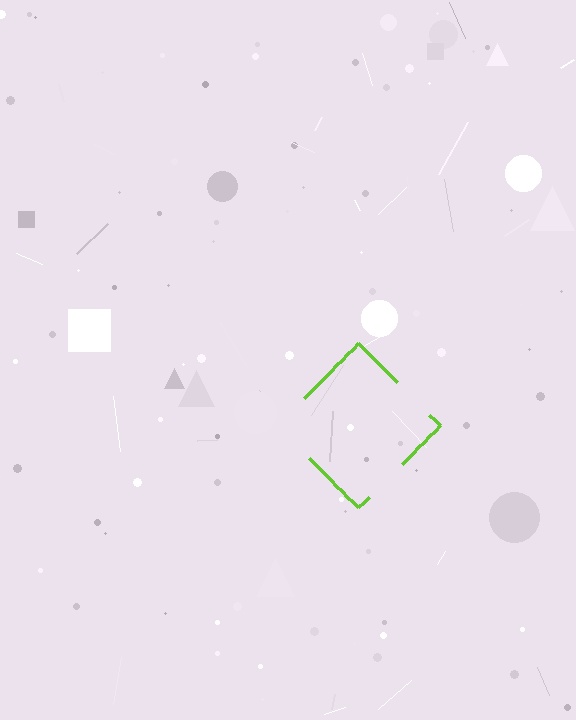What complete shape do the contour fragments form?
The contour fragments form a diamond.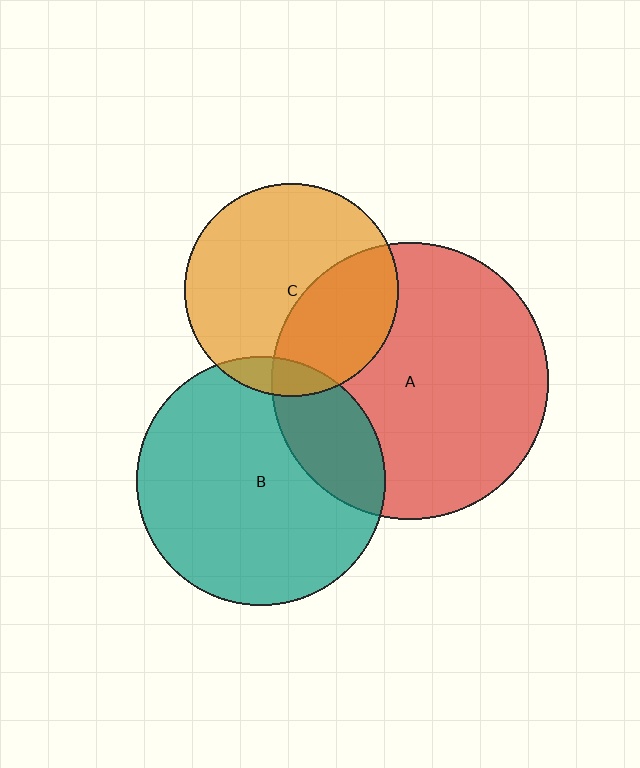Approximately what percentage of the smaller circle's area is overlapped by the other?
Approximately 25%.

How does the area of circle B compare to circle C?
Approximately 1.4 times.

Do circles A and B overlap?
Yes.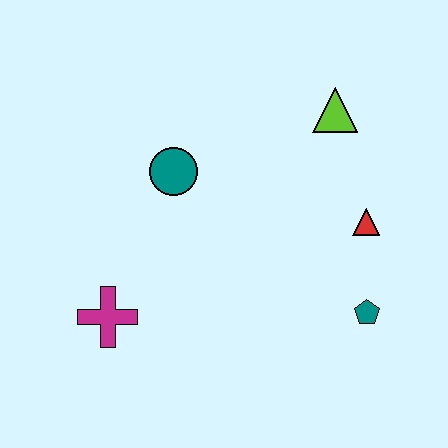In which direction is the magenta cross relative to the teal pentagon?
The magenta cross is to the left of the teal pentagon.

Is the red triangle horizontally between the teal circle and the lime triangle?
No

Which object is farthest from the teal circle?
The teal pentagon is farthest from the teal circle.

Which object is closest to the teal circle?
The magenta cross is closest to the teal circle.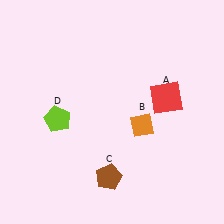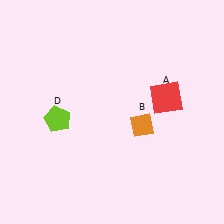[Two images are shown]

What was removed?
The brown pentagon (C) was removed in Image 2.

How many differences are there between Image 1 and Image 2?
There is 1 difference between the two images.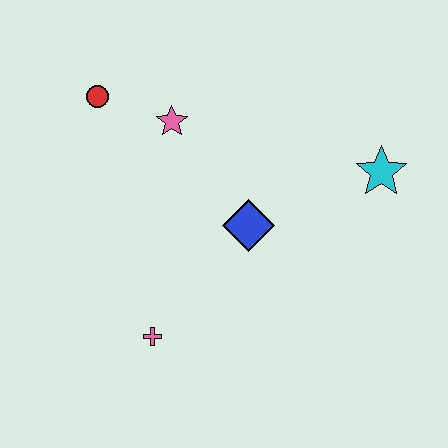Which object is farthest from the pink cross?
The cyan star is farthest from the pink cross.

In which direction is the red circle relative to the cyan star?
The red circle is to the left of the cyan star.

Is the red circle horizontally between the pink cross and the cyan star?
No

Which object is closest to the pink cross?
The blue diamond is closest to the pink cross.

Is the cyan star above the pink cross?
Yes